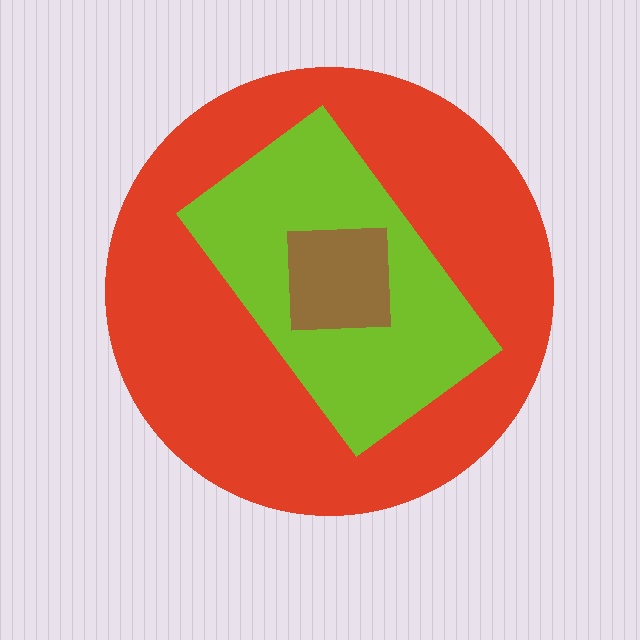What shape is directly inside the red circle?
The lime rectangle.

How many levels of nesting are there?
3.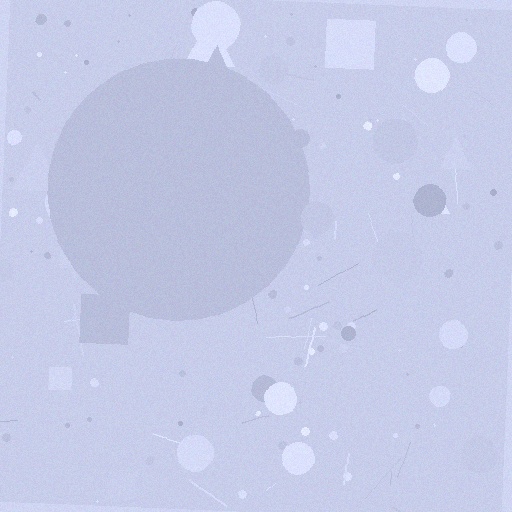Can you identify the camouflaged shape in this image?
The camouflaged shape is a circle.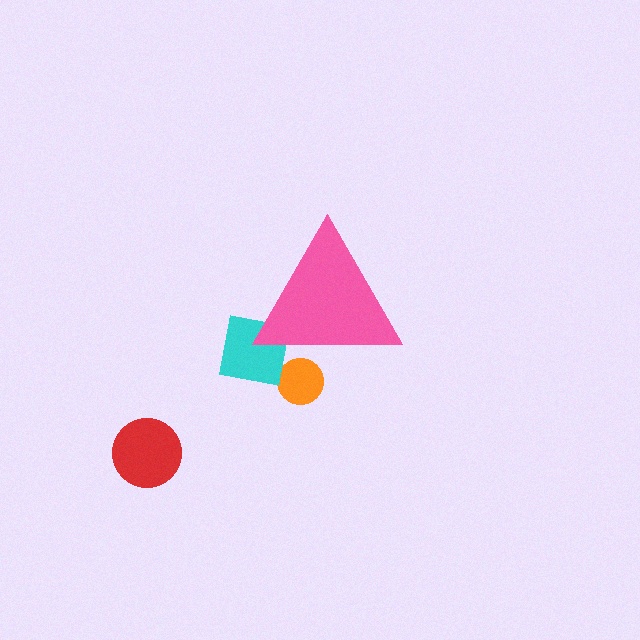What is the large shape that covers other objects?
A pink triangle.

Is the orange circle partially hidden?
Yes, the orange circle is partially hidden behind the pink triangle.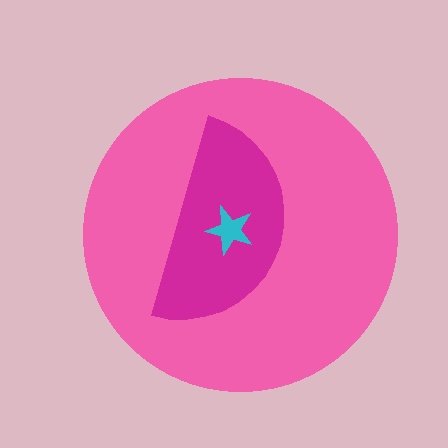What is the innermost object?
The cyan star.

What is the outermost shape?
The pink circle.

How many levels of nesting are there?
3.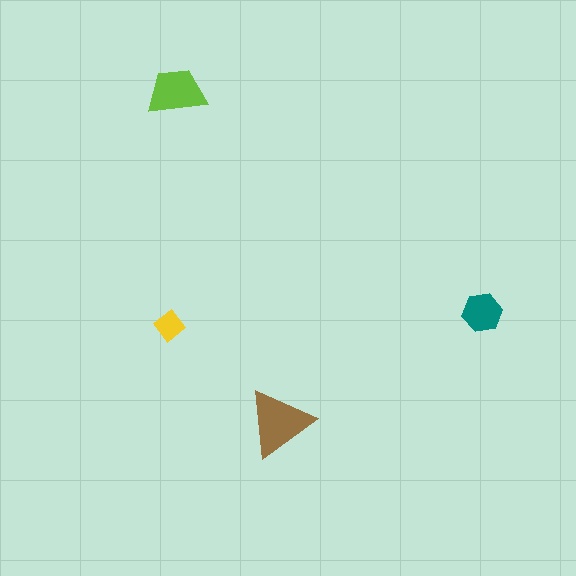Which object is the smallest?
The yellow diamond.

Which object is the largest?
The brown triangle.